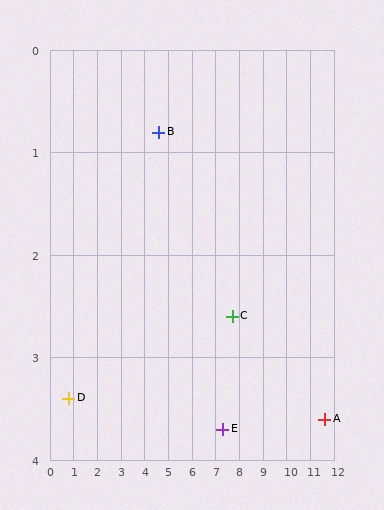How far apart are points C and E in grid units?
Points C and E are about 1.2 grid units apart.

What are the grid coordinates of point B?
Point B is at approximately (4.6, 0.8).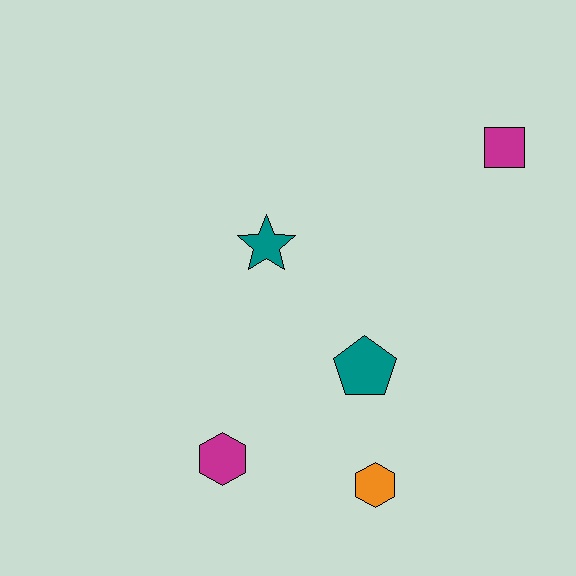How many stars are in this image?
There is 1 star.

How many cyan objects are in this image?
There are no cyan objects.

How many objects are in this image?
There are 5 objects.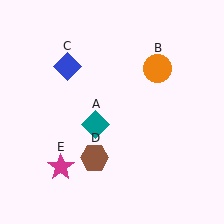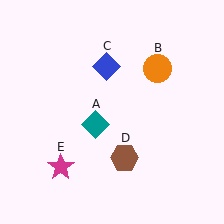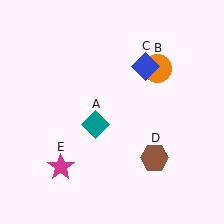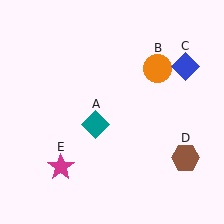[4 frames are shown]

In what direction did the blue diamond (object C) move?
The blue diamond (object C) moved right.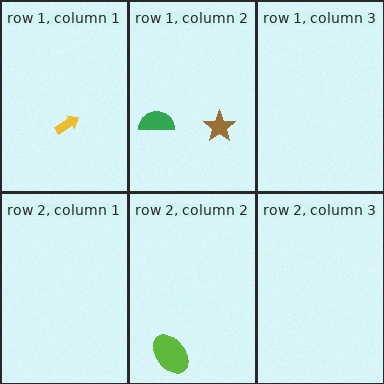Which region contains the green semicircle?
The row 1, column 2 region.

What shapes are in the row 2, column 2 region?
The lime ellipse.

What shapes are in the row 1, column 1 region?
The yellow arrow.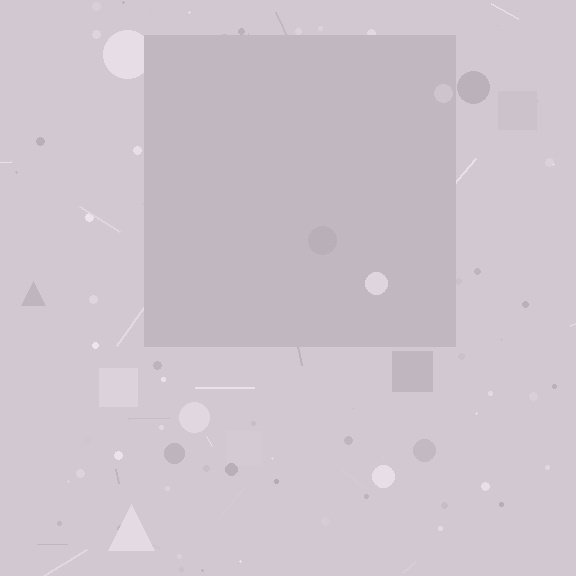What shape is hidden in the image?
A square is hidden in the image.